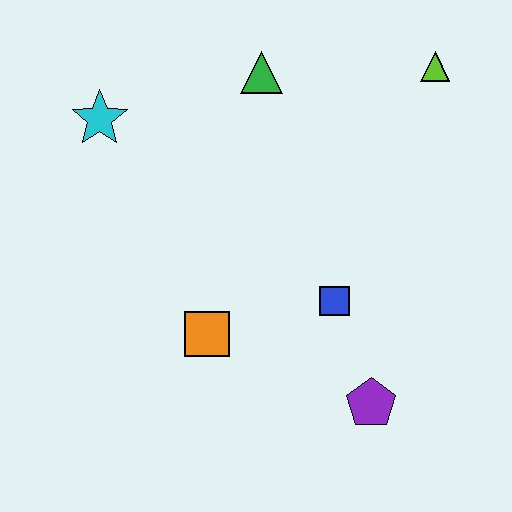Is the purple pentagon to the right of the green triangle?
Yes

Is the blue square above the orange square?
Yes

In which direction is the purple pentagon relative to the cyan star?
The purple pentagon is below the cyan star.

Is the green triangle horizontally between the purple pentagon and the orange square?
Yes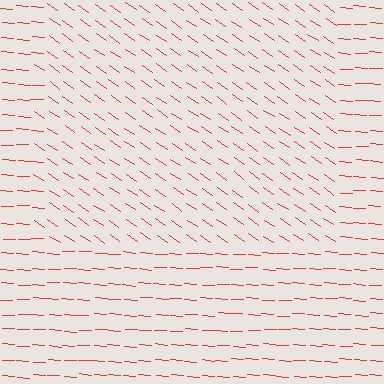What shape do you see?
I see a rectangle.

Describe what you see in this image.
The image is filled with small red line segments. A rectangle region in the image has lines oriented differently from the surrounding lines, creating a visible texture boundary.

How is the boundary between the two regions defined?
The boundary is defined purely by a change in line orientation (approximately 31 degrees difference). All lines are the same color and thickness.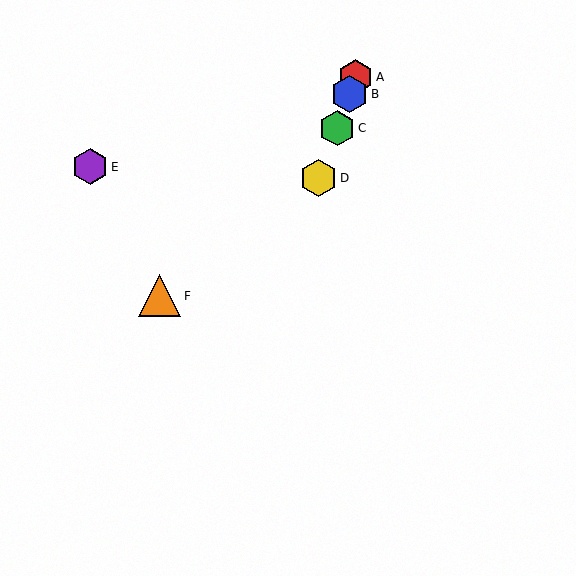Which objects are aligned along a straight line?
Objects A, B, C, D are aligned along a straight line.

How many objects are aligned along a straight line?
4 objects (A, B, C, D) are aligned along a straight line.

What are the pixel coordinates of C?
Object C is at (337, 128).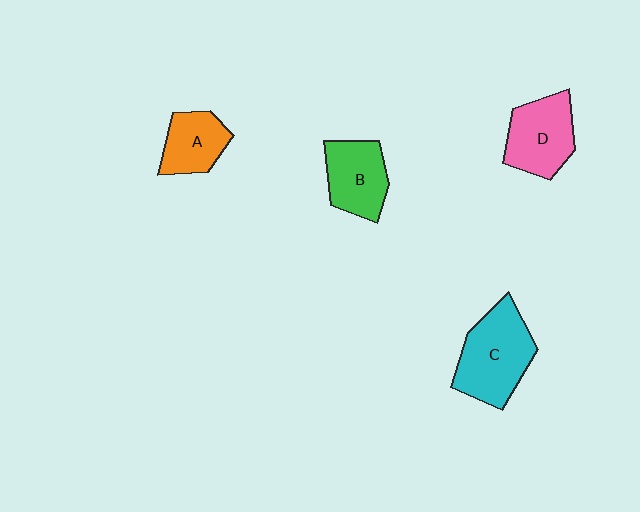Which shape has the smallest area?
Shape A (orange).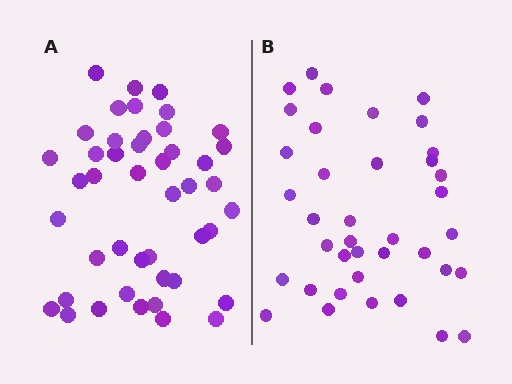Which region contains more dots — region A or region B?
Region A (the left region) has more dots.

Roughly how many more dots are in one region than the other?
Region A has roughly 8 or so more dots than region B.